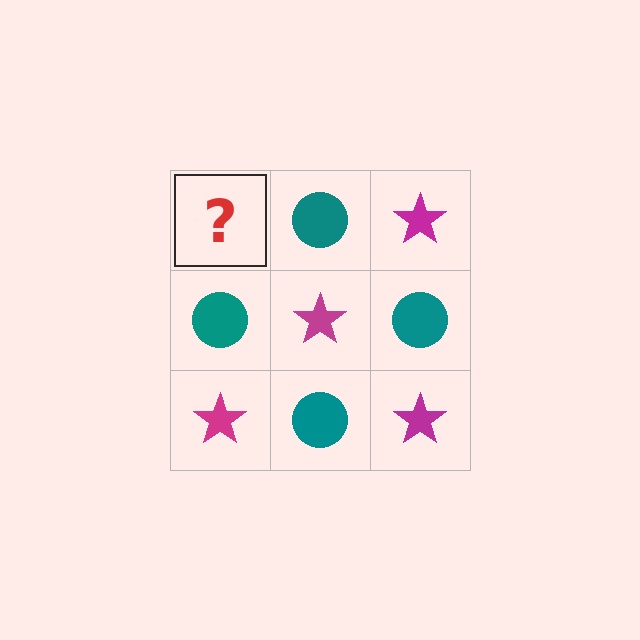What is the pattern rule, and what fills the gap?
The rule is that it alternates magenta star and teal circle in a checkerboard pattern. The gap should be filled with a magenta star.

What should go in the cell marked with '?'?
The missing cell should contain a magenta star.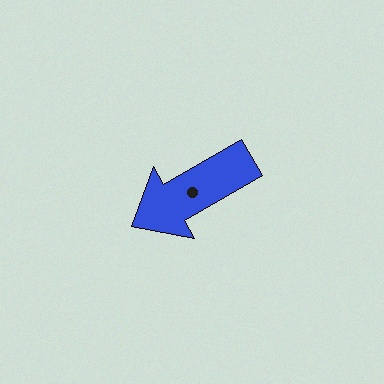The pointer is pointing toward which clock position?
Roughly 8 o'clock.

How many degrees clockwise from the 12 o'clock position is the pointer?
Approximately 240 degrees.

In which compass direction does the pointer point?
Southwest.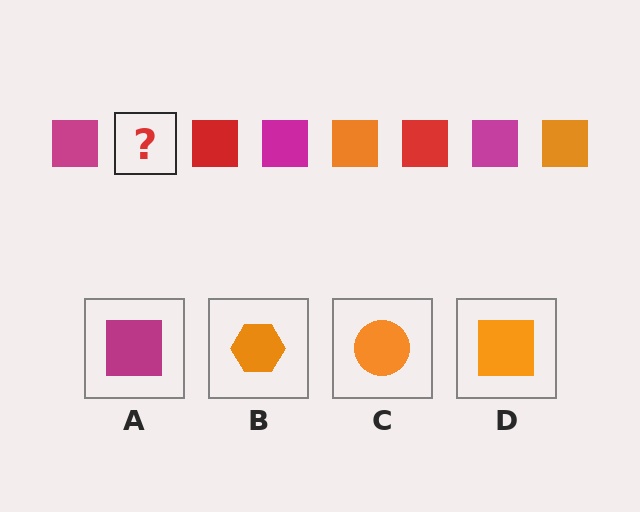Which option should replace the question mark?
Option D.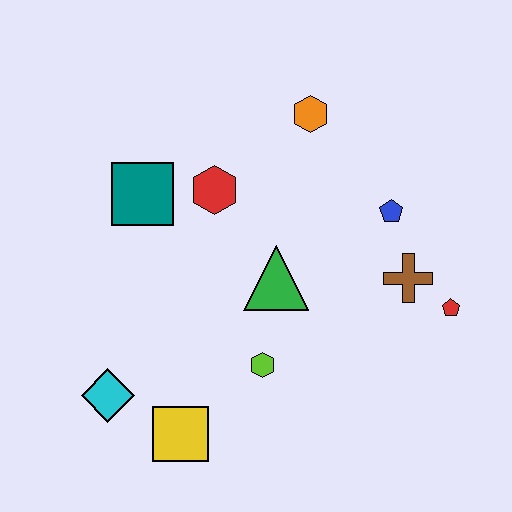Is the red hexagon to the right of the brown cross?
No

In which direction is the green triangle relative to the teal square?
The green triangle is to the right of the teal square.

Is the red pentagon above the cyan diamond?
Yes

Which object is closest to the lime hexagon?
The green triangle is closest to the lime hexagon.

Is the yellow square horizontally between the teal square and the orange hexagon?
Yes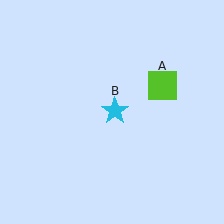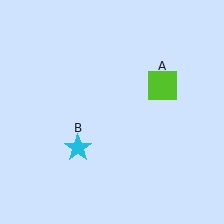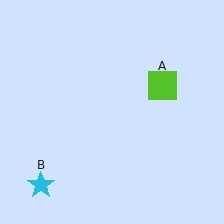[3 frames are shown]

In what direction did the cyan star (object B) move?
The cyan star (object B) moved down and to the left.